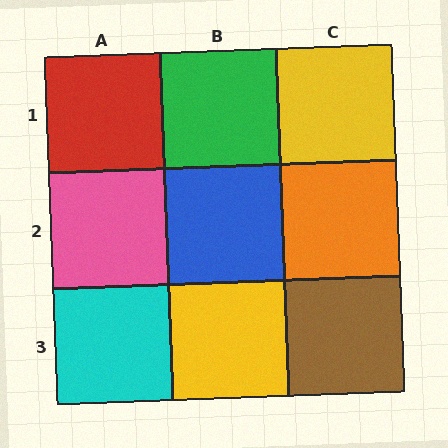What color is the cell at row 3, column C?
Brown.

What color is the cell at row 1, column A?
Red.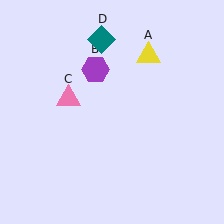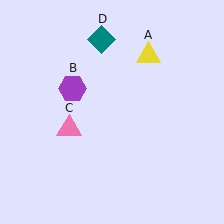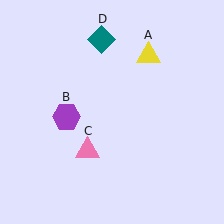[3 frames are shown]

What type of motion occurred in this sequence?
The purple hexagon (object B), pink triangle (object C) rotated counterclockwise around the center of the scene.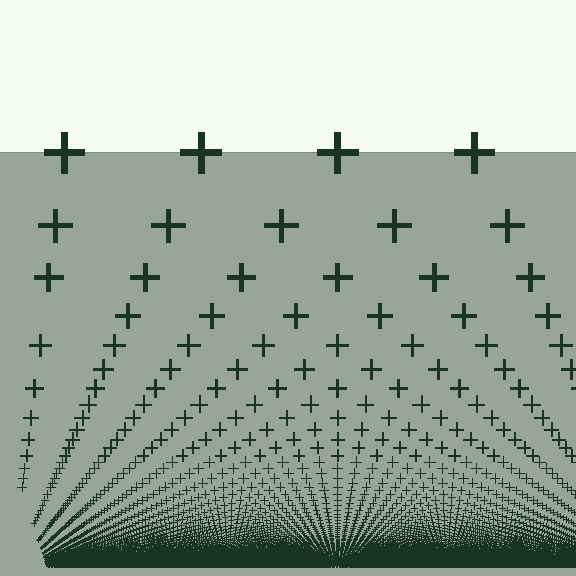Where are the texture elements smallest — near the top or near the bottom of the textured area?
Near the bottom.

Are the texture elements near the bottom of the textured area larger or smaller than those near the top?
Smaller. The gradient is inverted — elements near the bottom are smaller and denser.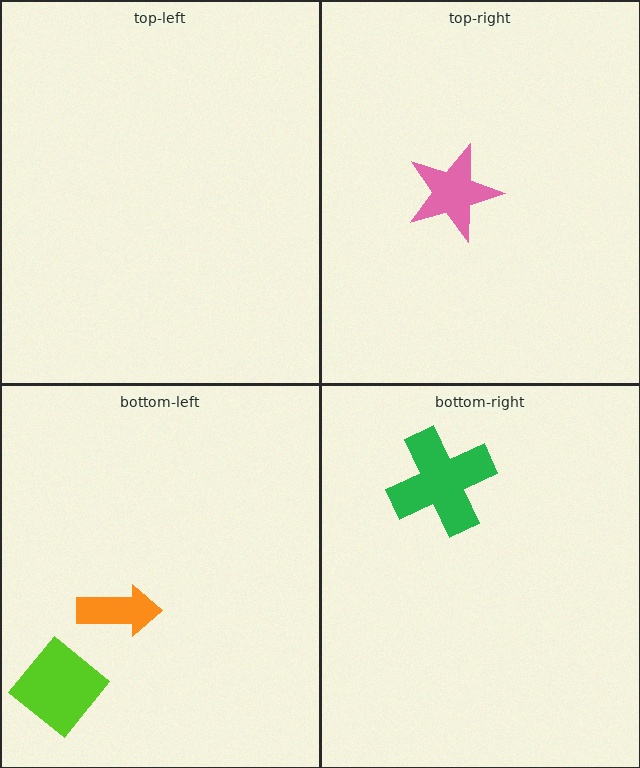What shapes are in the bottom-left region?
The orange arrow, the lime diamond.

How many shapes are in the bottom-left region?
2.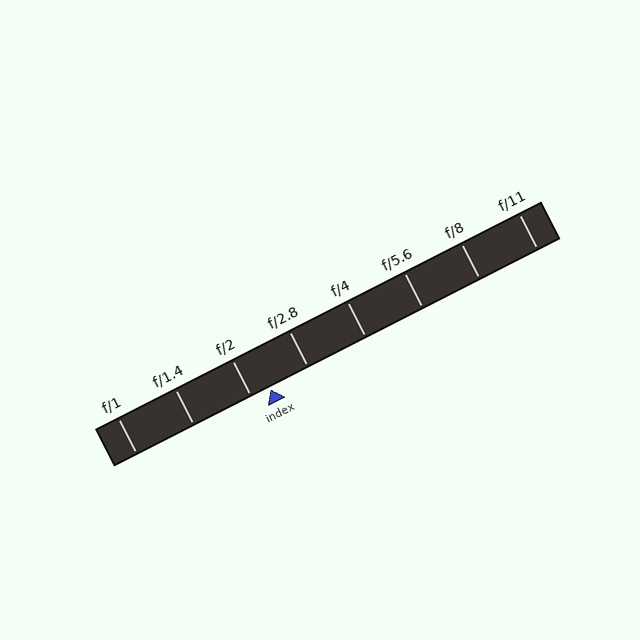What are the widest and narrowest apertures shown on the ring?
The widest aperture shown is f/1 and the narrowest is f/11.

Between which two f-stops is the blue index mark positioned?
The index mark is between f/2 and f/2.8.